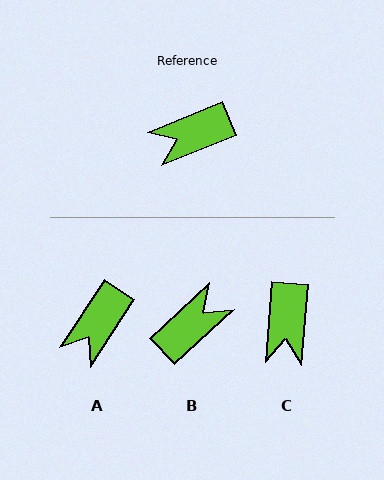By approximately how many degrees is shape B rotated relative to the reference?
Approximately 159 degrees clockwise.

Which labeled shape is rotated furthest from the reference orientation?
B, about 159 degrees away.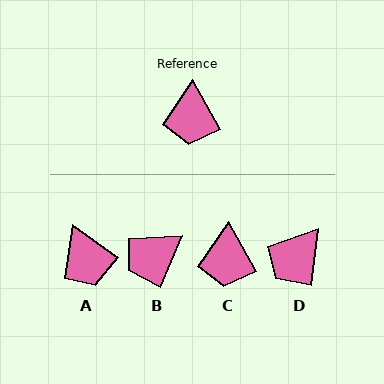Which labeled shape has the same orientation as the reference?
C.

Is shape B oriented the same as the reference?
No, it is off by about 53 degrees.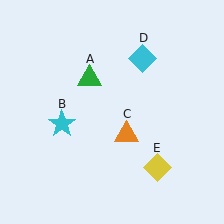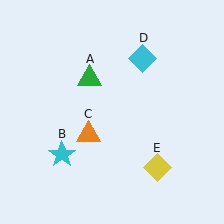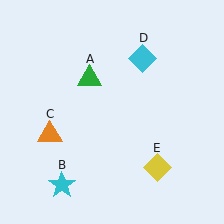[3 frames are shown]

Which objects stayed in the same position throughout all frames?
Green triangle (object A) and cyan diamond (object D) and yellow diamond (object E) remained stationary.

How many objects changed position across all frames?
2 objects changed position: cyan star (object B), orange triangle (object C).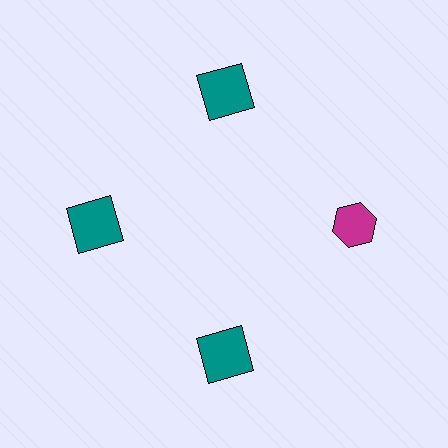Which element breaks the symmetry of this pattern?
The magenta hexagon at roughly the 3 o'clock position breaks the symmetry. All other shapes are teal squares.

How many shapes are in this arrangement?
There are 4 shapes arranged in a ring pattern.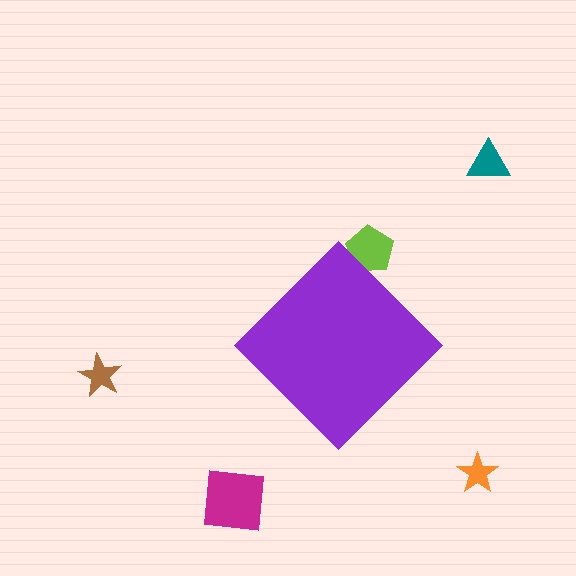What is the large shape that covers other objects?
A purple diamond.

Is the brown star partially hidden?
No, the brown star is fully visible.